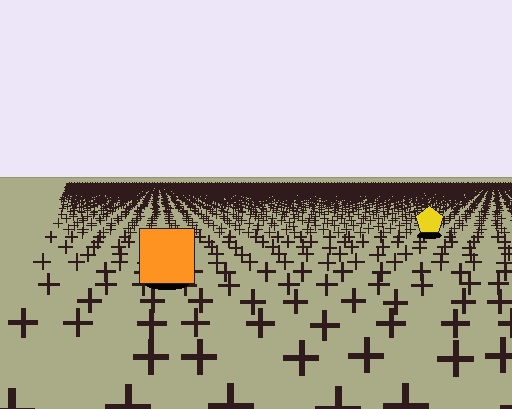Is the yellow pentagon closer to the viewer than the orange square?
No. The orange square is closer — you can tell from the texture gradient: the ground texture is coarser near it.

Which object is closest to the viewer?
The orange square is closest. The texture marks near it are larger and more spread out.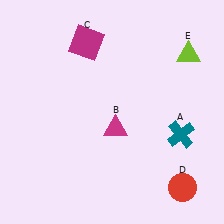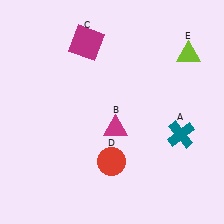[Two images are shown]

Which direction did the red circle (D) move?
The red circle (D) moved left.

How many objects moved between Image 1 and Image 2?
1 object moved between the two images.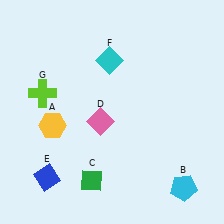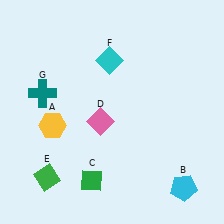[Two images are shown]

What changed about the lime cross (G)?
In Image 1, G is lime. In Image 2, it changed to teal.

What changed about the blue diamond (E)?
In Image 1, E is blue. In Image 2, it changed to green.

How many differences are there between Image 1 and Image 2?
There are 2 differences between the two images.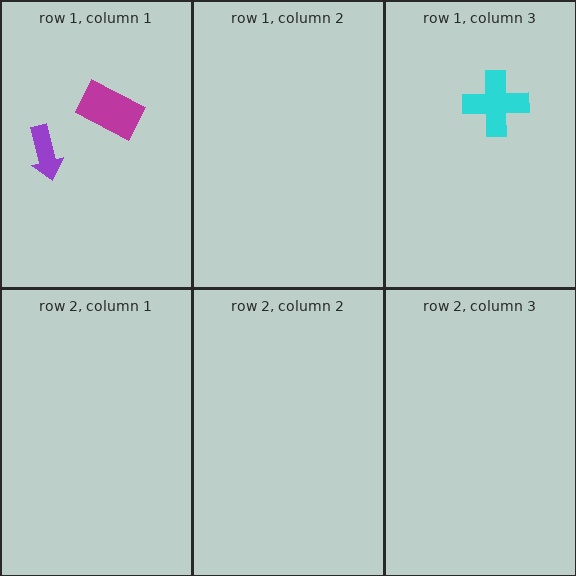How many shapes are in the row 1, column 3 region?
1.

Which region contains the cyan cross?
The row 1, column 3 region.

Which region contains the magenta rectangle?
The row 1, column 1 region.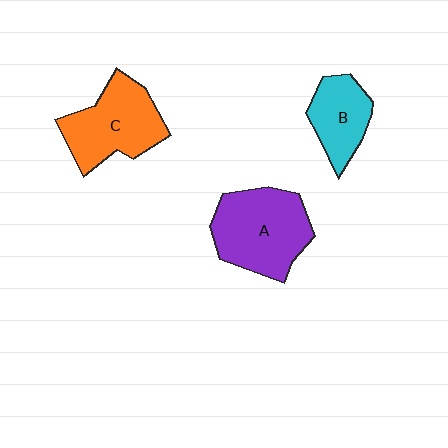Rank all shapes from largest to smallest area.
From largest to smallest: A (purple), C (orange), B (cyan).